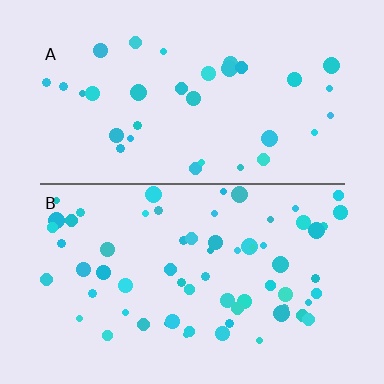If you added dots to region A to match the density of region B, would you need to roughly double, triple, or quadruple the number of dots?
Approximately double.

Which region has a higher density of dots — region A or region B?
B (the bottom).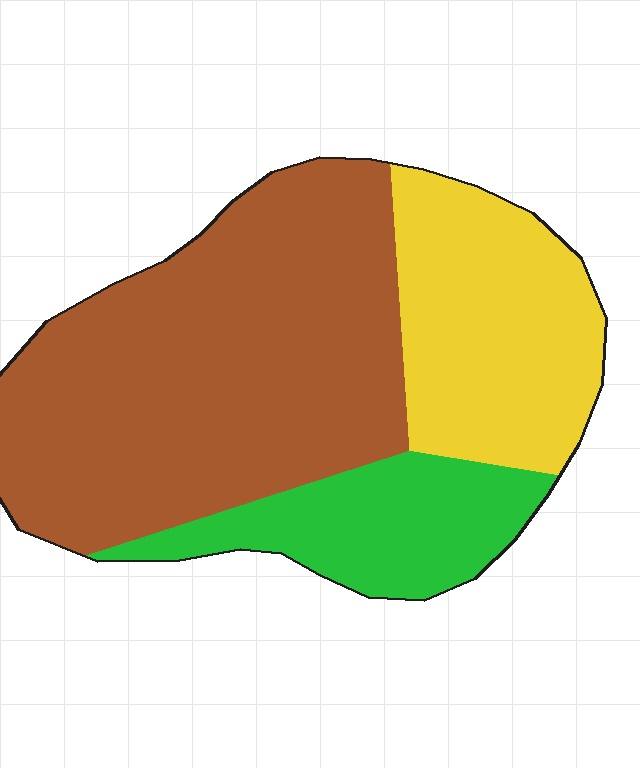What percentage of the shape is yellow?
Yellow takes up about one quarter (1/4) of the shape.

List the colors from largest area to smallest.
From largest to smallest: brown, yellow, green.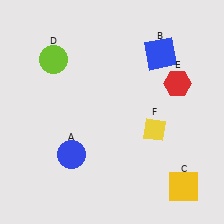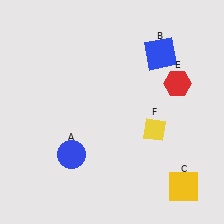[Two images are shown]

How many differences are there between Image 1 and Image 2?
There is 1 difference between the two images.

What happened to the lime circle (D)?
The lime circle (D) was removed in Image 2. It was in the top-left area of Image 1.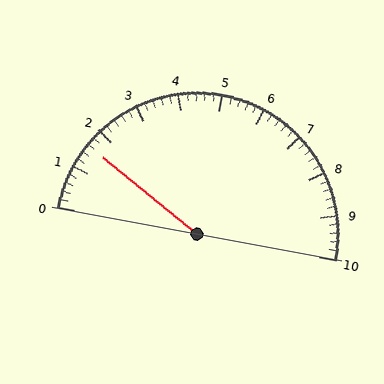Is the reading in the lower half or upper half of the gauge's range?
The reading is in the lower half of the range (0 to 10).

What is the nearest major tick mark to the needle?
The nearest major tick mark is 2.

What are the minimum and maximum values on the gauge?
The gauge ranges from 0 to 10.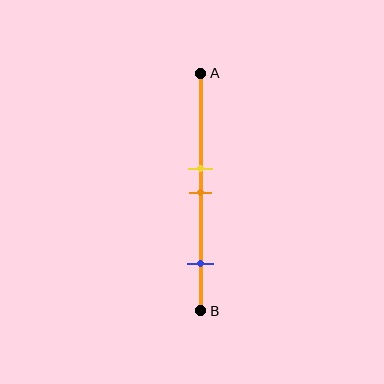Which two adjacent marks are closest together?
The yellow and orange marks are the closest adjacent pair.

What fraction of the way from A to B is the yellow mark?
The yellow mark is approximately 40% (0.4) of the way from A to B.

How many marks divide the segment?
There are 3 marks dividing the segment.